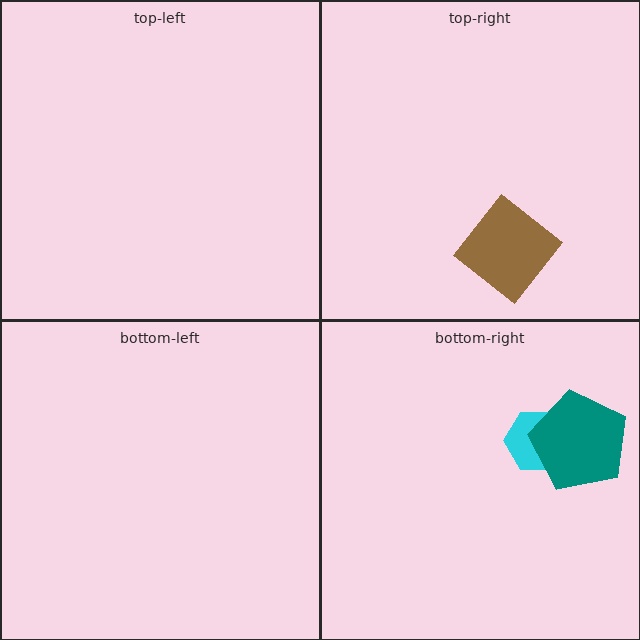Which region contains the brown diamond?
The top-right region.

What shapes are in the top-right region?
The brown diamond.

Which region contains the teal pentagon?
The bottom-right region.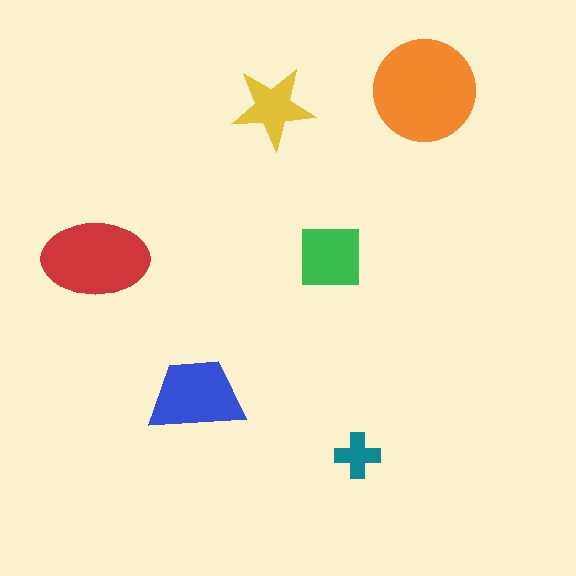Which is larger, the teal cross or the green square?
The green square.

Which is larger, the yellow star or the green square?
The green square.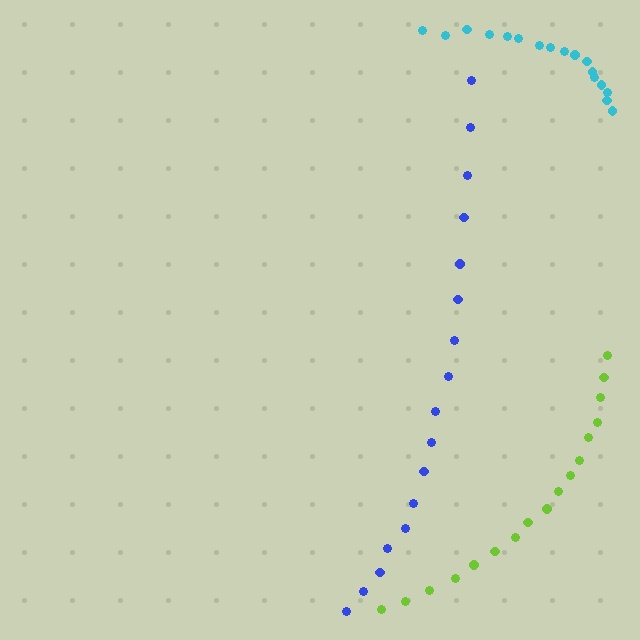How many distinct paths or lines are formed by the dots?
There are 3 distinct paths.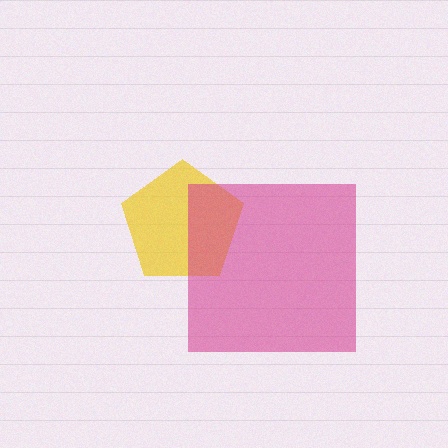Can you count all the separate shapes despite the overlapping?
Yes, there are 2 separate shapes.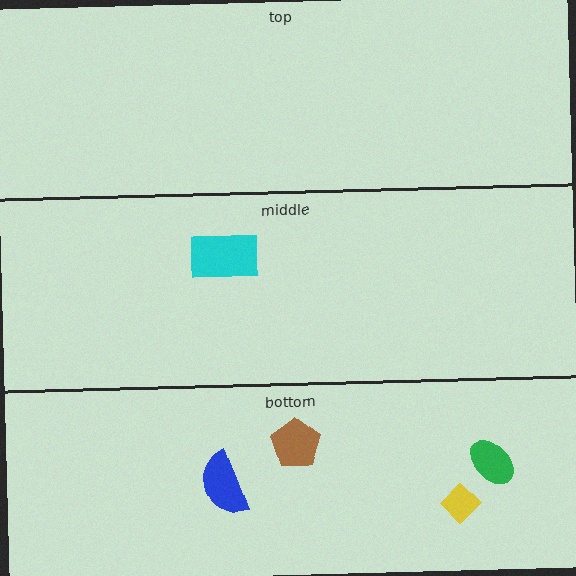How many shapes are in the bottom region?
4.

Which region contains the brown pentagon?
The bottom region.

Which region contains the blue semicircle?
The bottom region.